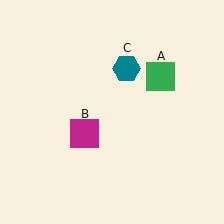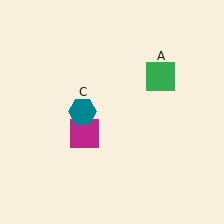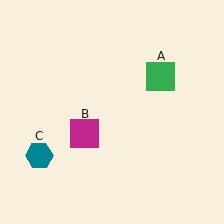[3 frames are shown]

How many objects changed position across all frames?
1 object changed position: teal hexagon (object C).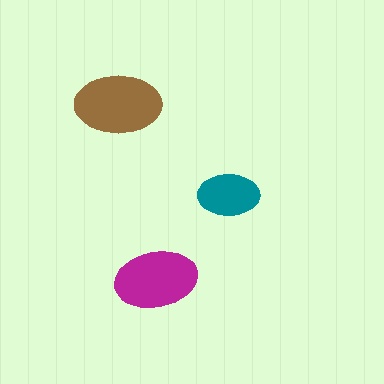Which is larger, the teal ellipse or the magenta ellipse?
The magenta one.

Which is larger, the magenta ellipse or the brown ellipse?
The brown one.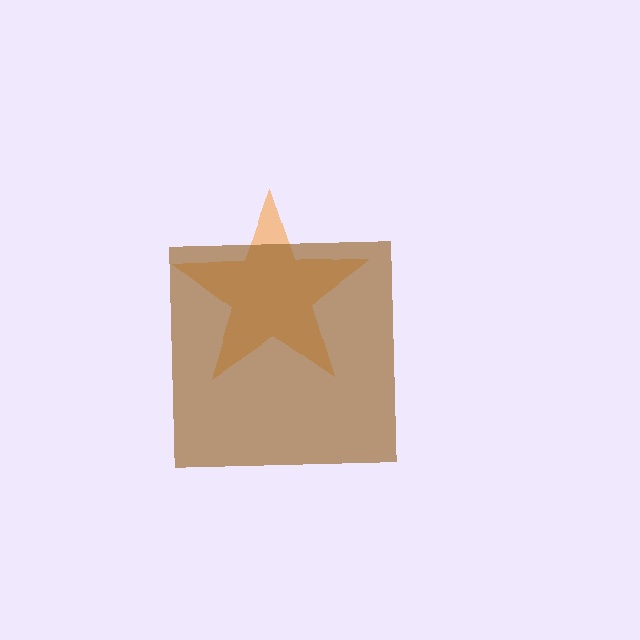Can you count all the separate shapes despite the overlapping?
Yes, there are 2 separate shapes.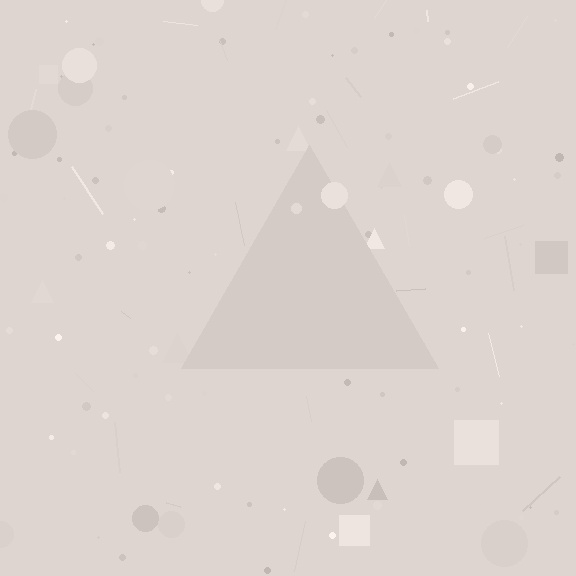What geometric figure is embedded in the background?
A triangle is embedded in the background.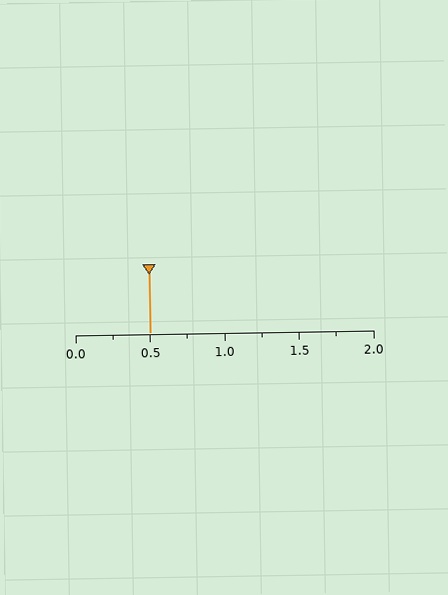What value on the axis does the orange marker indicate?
The marker indicates approximately 0.5.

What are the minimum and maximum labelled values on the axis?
The axis runs from 0.0 to 2.0.